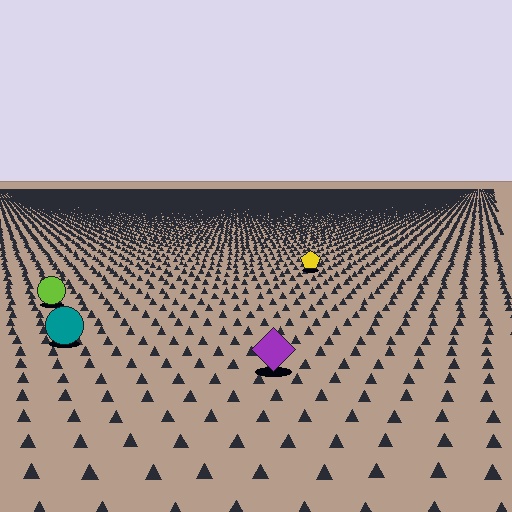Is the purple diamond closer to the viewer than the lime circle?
Yes. The purple diamond is closer — you can tell from the texture gradient: the ground texture is coarser near it.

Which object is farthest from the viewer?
The yellow pentagon is farthest from the viewer. It appears smaller and the ground texture around it is denser.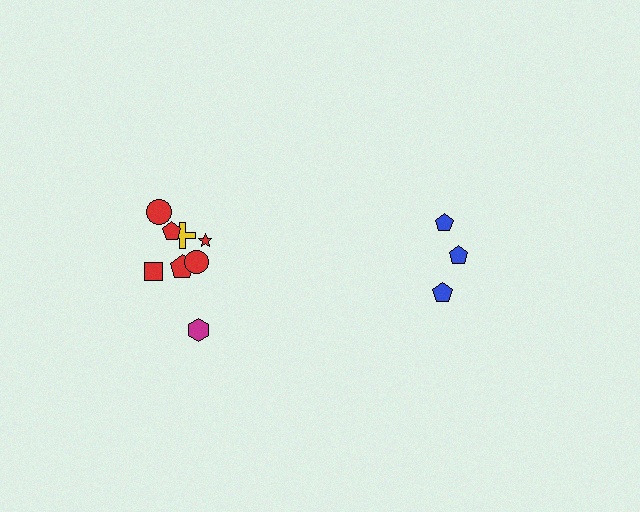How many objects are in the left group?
There are 8 objects.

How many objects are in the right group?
There are 3 objects.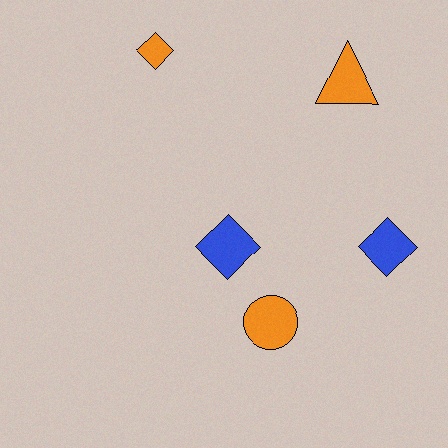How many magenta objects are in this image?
There are no magenta objects.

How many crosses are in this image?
There are no crosses.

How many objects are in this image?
There are 5 objects.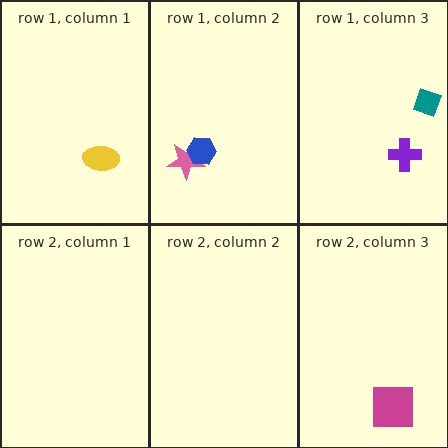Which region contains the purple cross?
The row 1, column 3 region.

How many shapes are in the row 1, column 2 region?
2.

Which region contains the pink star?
The row 1, column 2 region.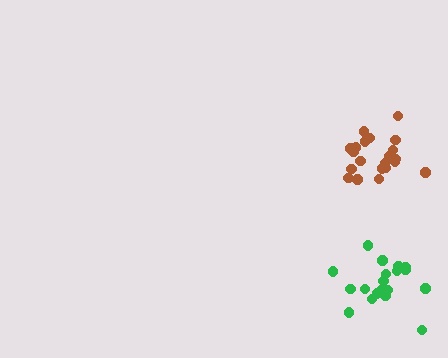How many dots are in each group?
Group 1: 21 dots, Group 2: 20 dots (41 total).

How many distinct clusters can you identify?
There are 2 distinct clusters.